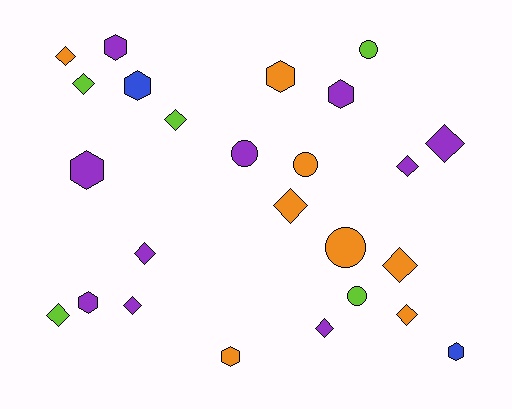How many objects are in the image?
There are 25 objects.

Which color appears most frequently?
Purple, with 10 objects.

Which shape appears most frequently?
Diamond, with 12 objects.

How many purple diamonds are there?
There are 5 purple diamonds.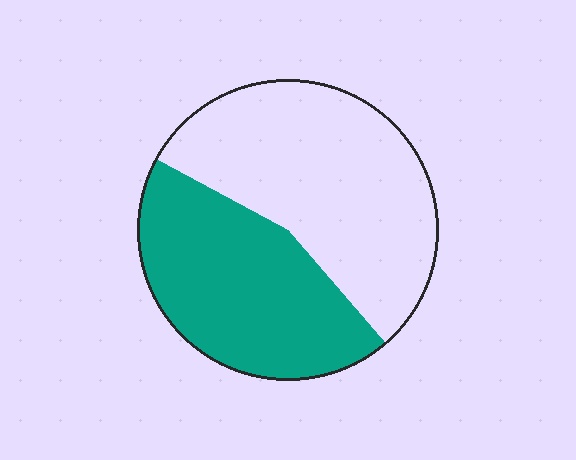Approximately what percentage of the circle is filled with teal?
Approximately 45%.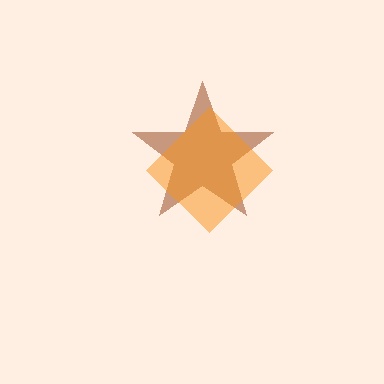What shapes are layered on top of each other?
The layered shapes are: a brown star, an orange diamond.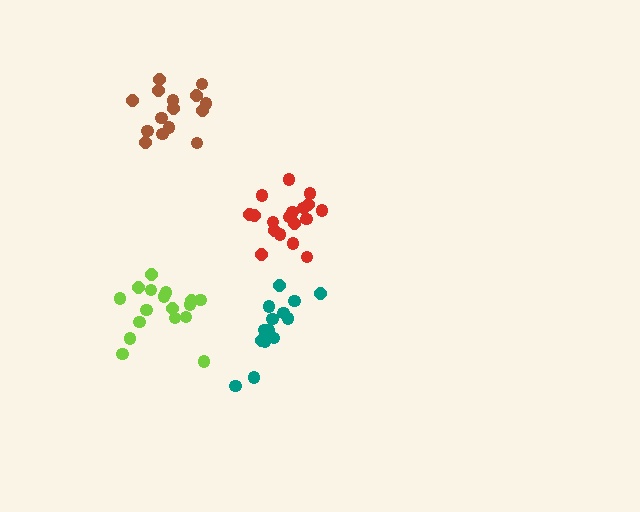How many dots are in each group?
Group 1: 14 dots, Group 2: 17 dots, Group 3: 15 dots, Group 4: 18 dots (64 total).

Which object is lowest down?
The teal cluster is bottommost.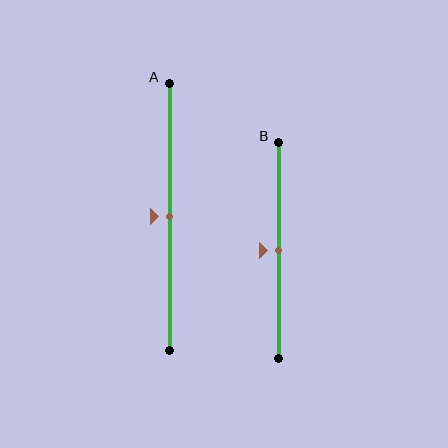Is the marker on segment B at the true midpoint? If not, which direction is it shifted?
Yes, the marker on segment B is at the true midpoint.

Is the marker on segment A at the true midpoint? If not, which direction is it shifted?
Yes, the marker on segment A is at the true midpoint.